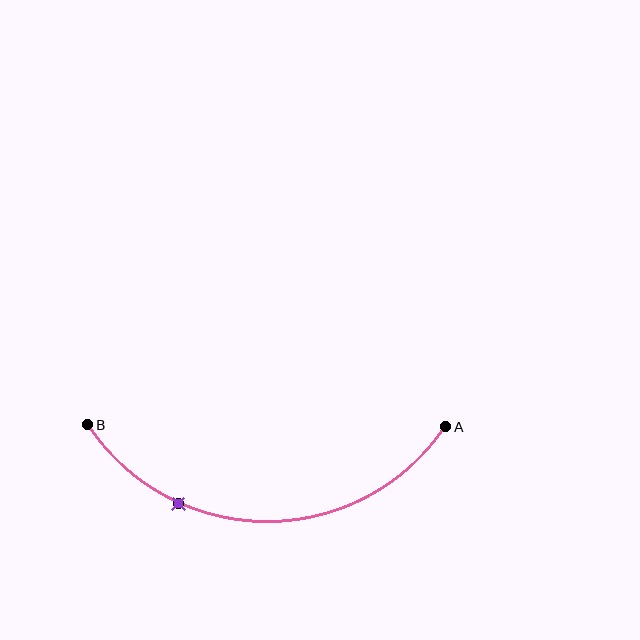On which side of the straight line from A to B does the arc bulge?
The arc bulges below the straight line connecting A and B.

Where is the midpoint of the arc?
The arc midpoint is the point on the curve farthest from the straight line joining A and B. It sits below that line.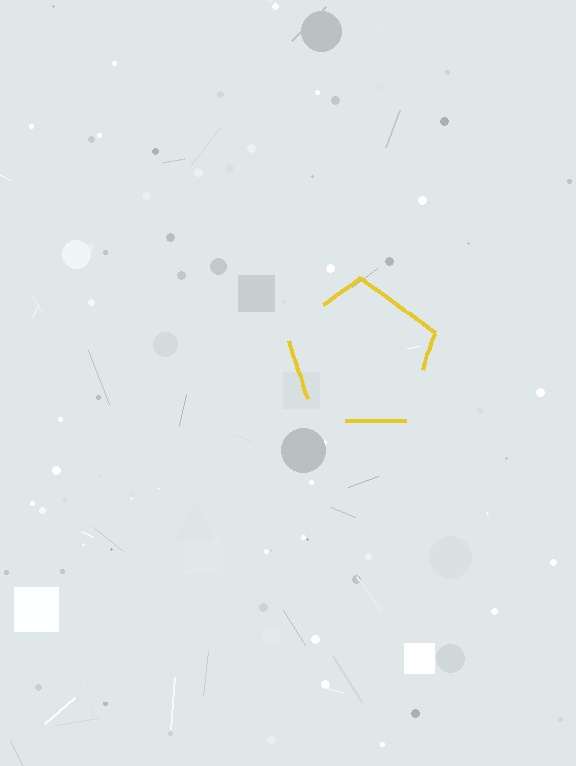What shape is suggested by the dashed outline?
The dashed outline suggests a pentagon.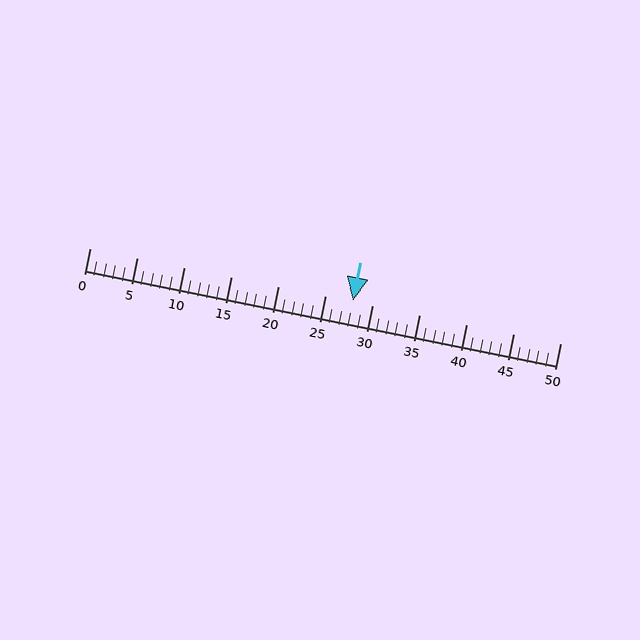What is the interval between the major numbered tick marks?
The major tick marks are spaced 5 units apart.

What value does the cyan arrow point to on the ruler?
The cyan arrow points to approximately 28.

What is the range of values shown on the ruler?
The ruler shows values from 0 to 50.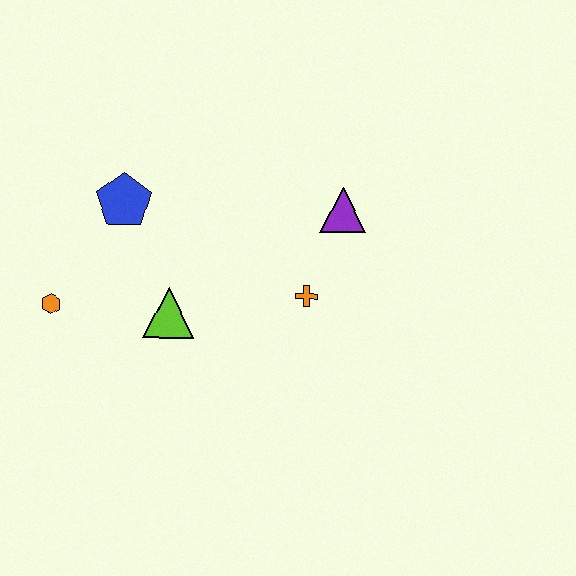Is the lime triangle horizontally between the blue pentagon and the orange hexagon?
No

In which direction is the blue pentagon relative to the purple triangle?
The blue pentagon is to the left of the purple triangle.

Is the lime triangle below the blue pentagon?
Yes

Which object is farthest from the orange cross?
The orange hexagon is farthest from the orange cross.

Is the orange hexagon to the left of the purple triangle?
Yes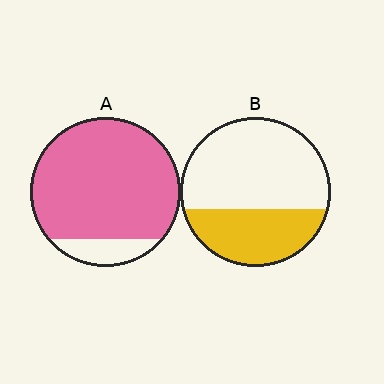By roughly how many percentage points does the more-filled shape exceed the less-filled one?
By roughly 50 percentage points (A over B).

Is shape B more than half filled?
No.